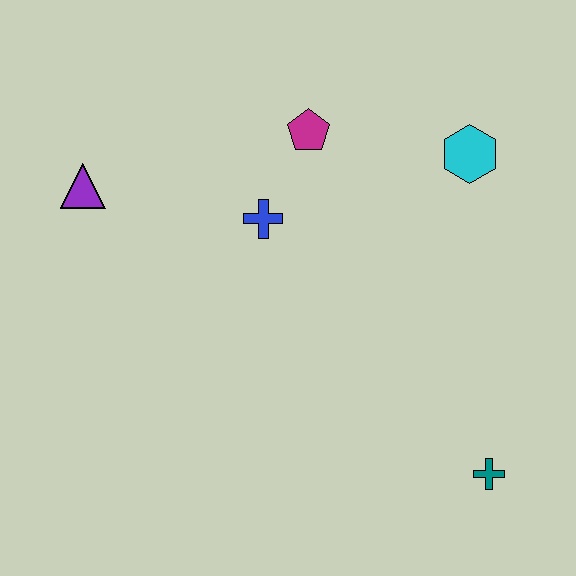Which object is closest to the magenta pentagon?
The blue cross is closest to the magenta pentagon.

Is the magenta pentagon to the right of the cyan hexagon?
No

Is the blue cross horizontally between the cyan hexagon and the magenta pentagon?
No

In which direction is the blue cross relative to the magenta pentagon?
The blue cross is below the magenta pentagon.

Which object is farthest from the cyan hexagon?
The purple triangle is farthest from the cyan hexagon.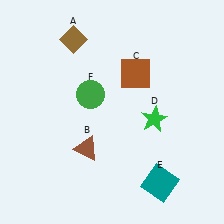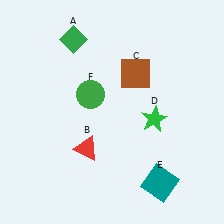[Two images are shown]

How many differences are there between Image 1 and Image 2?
There are 2 differences between the two images.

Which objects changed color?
A changed from brown to green. B changed from brown to red.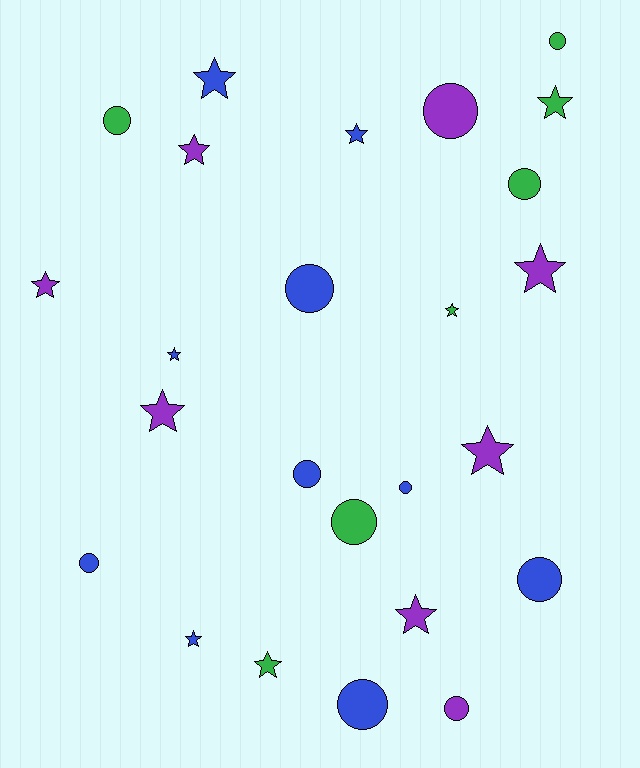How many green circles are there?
There are 4 green circles.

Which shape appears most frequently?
Star, with 13 objects.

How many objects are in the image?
There are 25 objects.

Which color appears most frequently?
Blue, with 10 objects.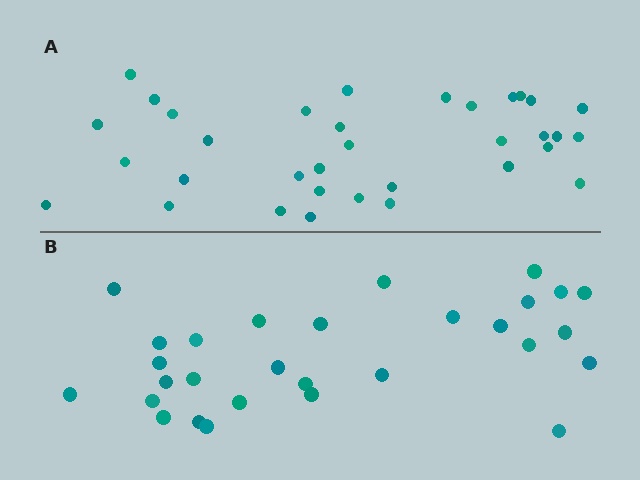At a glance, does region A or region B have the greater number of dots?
Region A (the top region) has more dots.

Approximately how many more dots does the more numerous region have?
Region A has about 5 more dots than region B.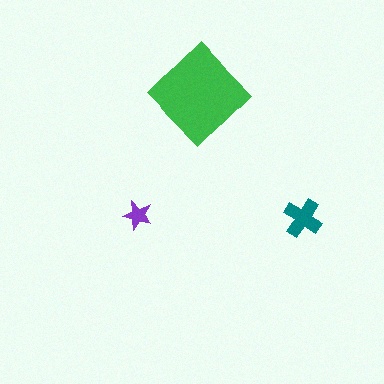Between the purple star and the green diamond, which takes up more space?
The green diamond.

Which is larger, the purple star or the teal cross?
The teal cross.